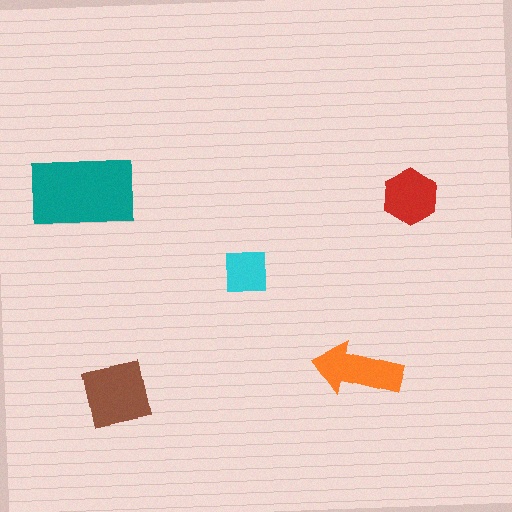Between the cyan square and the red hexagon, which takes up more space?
The red hexagon.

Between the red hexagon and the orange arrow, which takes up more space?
The orange arrow.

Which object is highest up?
The teal rectangle is topmost.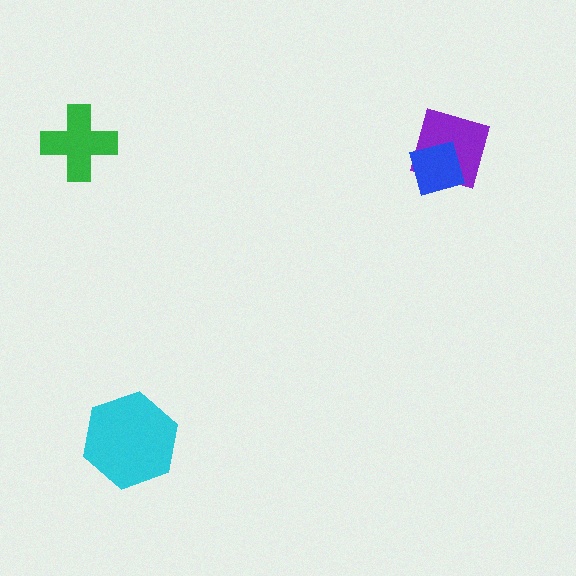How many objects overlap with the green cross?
0 objects overlap with the green cross.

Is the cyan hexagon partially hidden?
No, no other shape covers it.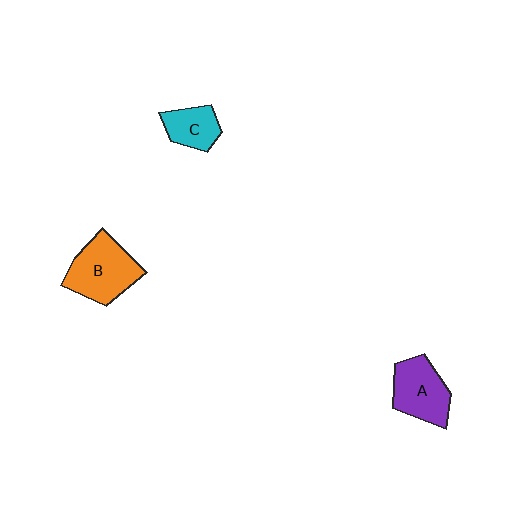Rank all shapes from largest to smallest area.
From largest to smallest: B (orange), A (purple), C (cyan).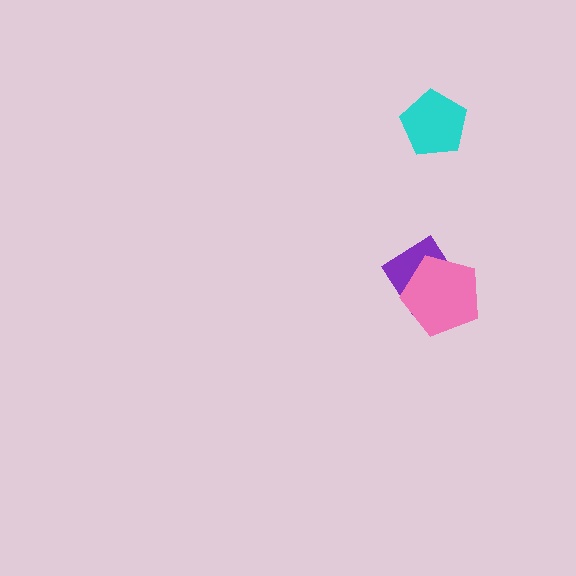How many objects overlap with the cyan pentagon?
0 objects overlap with the cyan pentagon.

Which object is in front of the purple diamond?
The pink pentagon is in front of the purple diamond.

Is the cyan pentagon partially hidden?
No, no other shape covers it.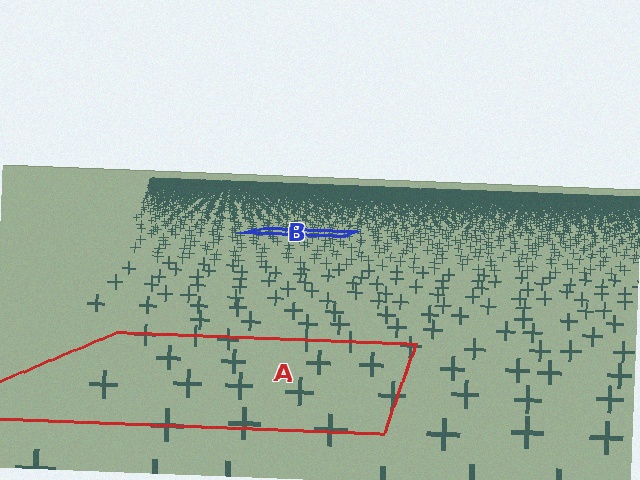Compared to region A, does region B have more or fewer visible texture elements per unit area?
Region B has more texture elements per unit area — they are packed more densely because it is farther away.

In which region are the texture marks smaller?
The texture marks are smaller in region B, because it is farther away.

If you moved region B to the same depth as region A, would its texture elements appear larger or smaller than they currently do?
They would appear larger. At a closer depth, the same texture elements are projected at a bigger on-screen size.